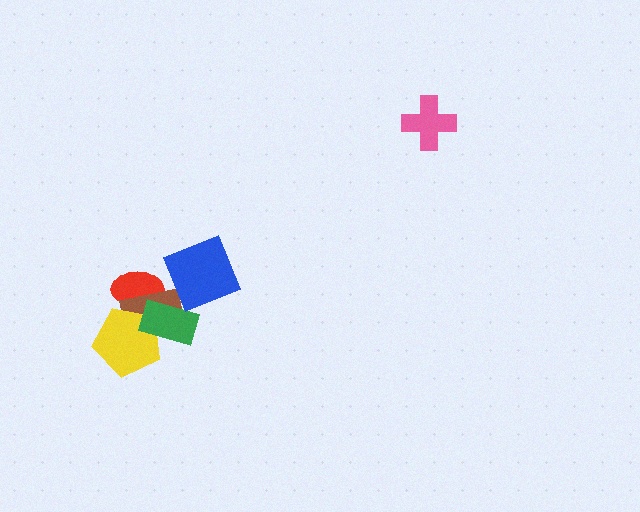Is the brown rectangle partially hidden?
Yes, it is partially covered by another shape.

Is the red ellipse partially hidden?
Yes, it is partially covered by another shape.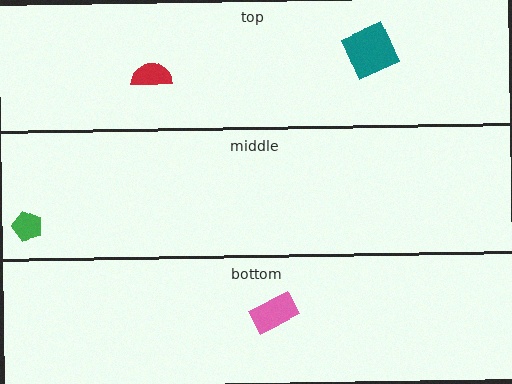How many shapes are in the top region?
2.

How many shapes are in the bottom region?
1.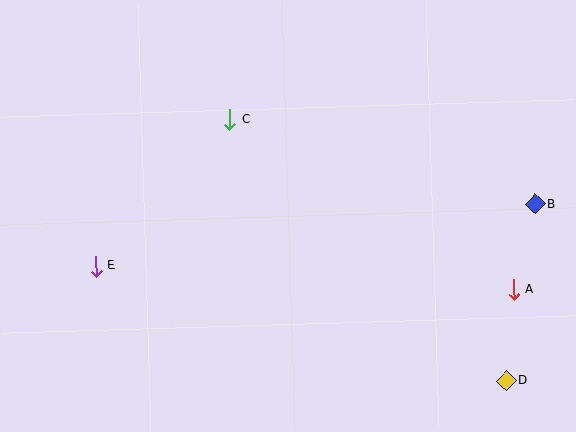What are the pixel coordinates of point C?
Point C is at (230, 119).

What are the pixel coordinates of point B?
Point B is at (535, 204).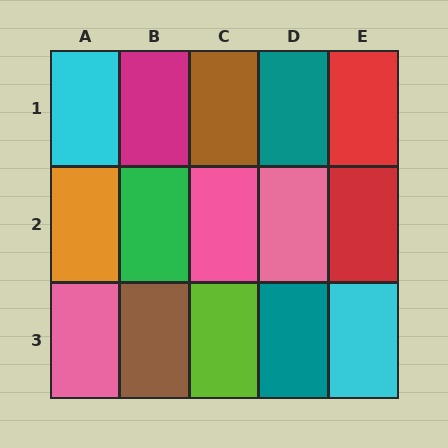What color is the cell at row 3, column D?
Teal.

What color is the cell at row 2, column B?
Green.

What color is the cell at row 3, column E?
Cyan.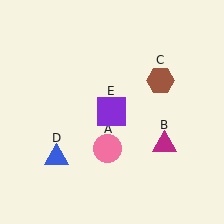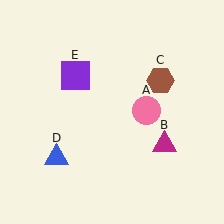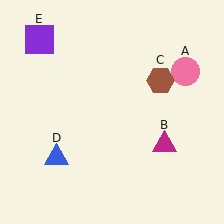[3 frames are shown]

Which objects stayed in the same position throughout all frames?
Magenta triangle (object B) and brown hexagon (object C) and blue triangle (object D) remained stationary.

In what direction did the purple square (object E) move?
The purple square (object E) moved up and to the left.